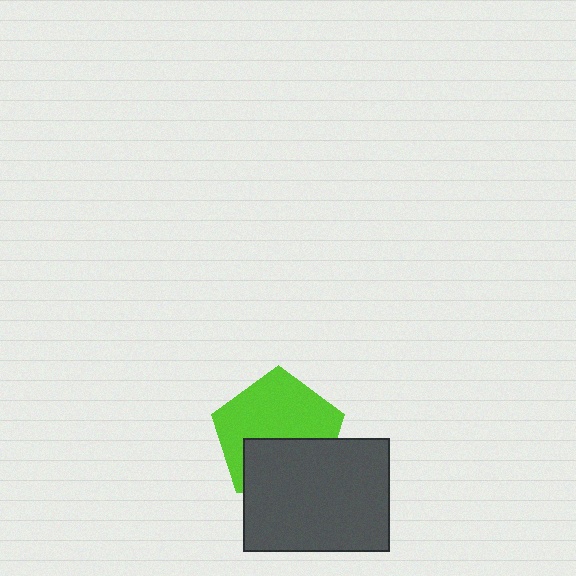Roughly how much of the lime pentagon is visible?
About half of it is visible (roughly 60%).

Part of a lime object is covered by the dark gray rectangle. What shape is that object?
It is a pentagon.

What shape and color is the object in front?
The object in front is a dark gray rectangle.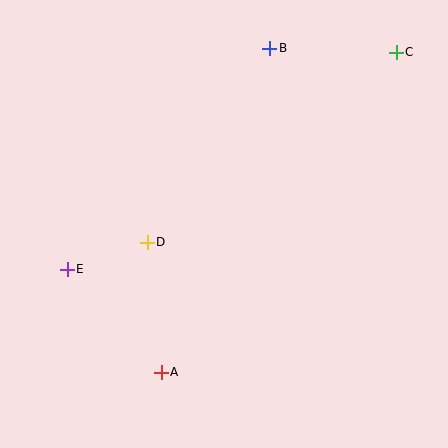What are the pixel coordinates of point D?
Point D is at (147, 242).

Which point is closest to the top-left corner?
Point B is closest to the top-left corner.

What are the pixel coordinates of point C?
Point C is at (396, 52).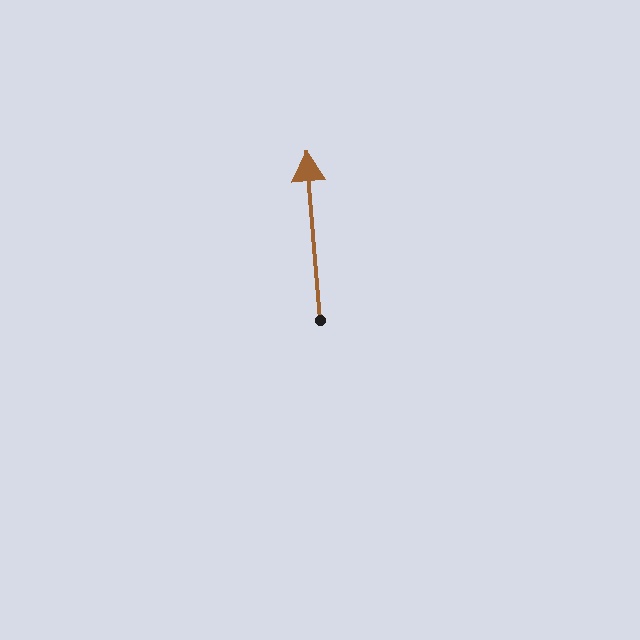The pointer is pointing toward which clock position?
Roughly 12 o'clock.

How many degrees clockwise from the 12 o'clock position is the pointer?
Approximately 355 degrees.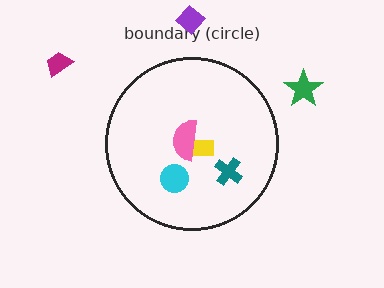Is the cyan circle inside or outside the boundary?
Inside.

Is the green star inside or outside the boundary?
Outside.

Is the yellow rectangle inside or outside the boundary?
Inside.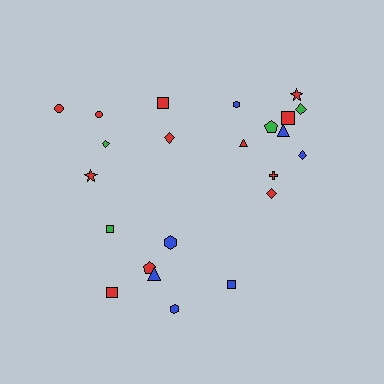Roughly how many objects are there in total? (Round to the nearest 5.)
Roughly 25 objects in total.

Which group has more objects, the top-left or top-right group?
The top-right group.